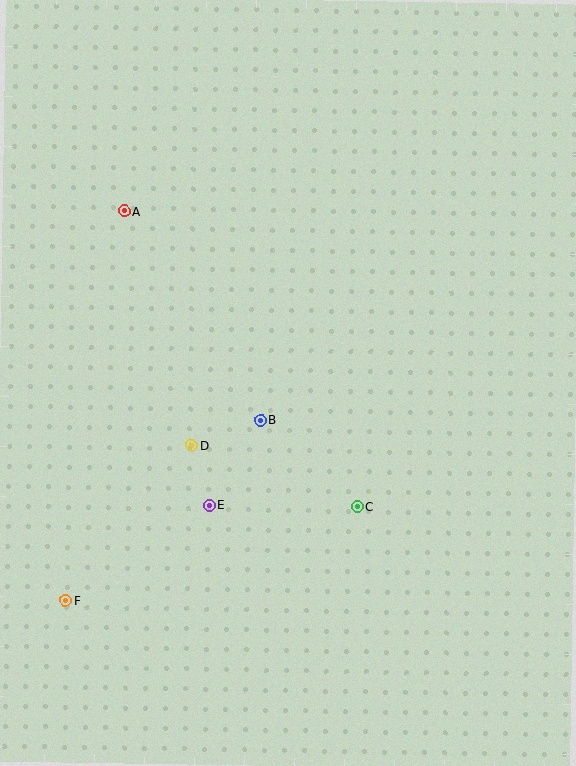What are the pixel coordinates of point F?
Point F is at (65, 600).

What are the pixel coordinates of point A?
Point A is at (124, 211).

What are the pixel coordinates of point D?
Point D is at (192, 445).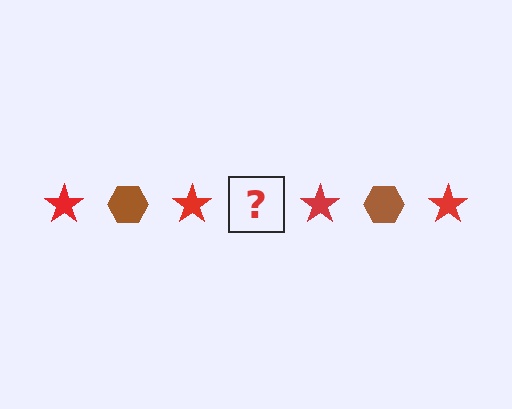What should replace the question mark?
The question mark should be replaced with a brown hexagon.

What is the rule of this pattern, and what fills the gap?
The rule is that the pattern alternates between red star and brown hexagon. The gap should be filled with a brown hexagon.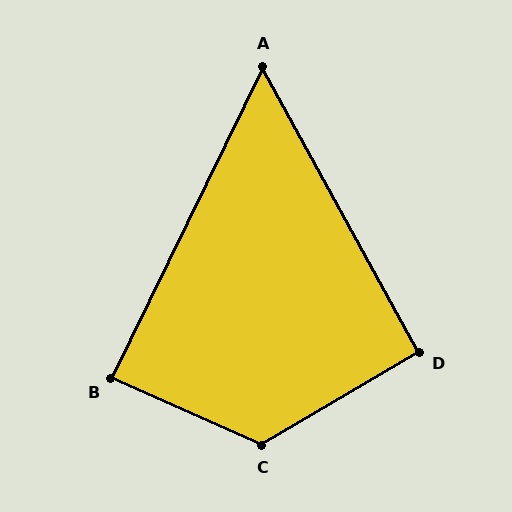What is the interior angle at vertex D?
Approximately 92 degrees (approximately right).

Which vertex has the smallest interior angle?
A, at approximately 55 degrees.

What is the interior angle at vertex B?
Approximately 88 degrees (approximately right).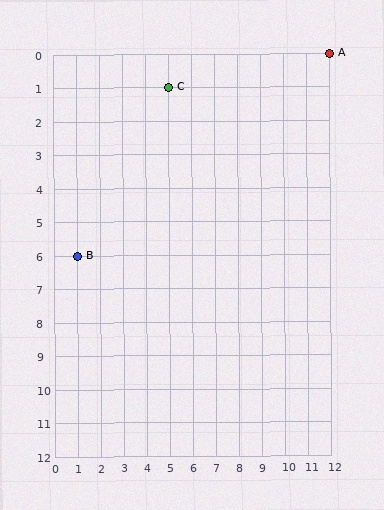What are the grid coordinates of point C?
Point C is at grid coordinates (5, 1).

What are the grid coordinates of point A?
Point A is at grid coordinates (12, 0).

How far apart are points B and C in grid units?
Points B and C are 4 columns and 5 rows apart (about 6.4 grid units diagonally).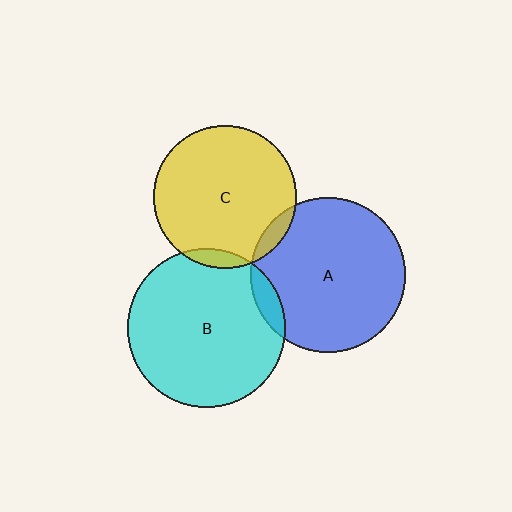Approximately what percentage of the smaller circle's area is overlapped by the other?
Approximately 5%.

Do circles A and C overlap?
Yes.